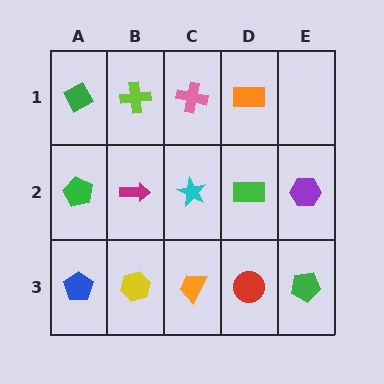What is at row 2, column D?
A green rectangle.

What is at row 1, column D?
An orange rectangle.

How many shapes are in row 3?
5 shapes.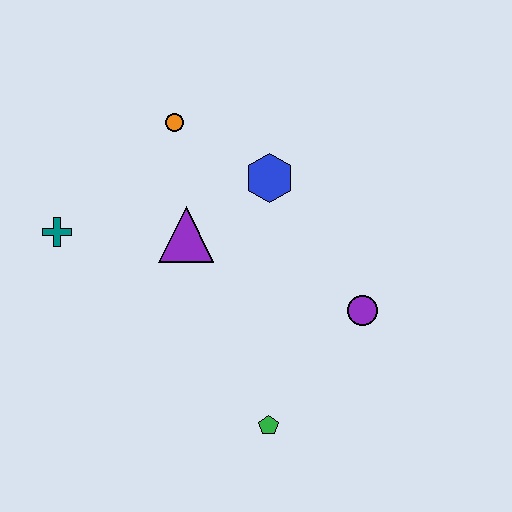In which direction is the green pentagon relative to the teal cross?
The green pentagon is to the right of the teal cross.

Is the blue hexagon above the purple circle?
Yes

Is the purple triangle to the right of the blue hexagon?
No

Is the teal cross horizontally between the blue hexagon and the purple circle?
No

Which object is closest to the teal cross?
The purple triangle is closest to the teal cross.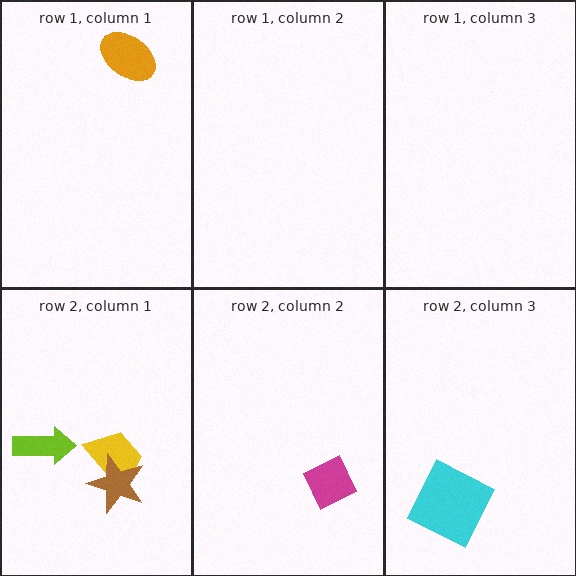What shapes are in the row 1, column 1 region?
The orange ellipse.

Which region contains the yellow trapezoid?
The row 2, column 1 region.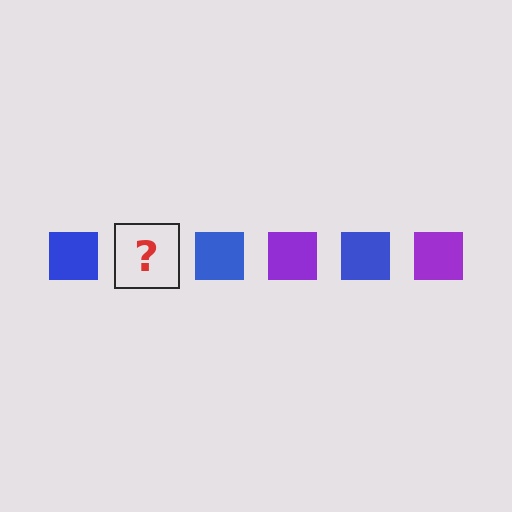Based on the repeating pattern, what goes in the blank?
The blank should be a purple square.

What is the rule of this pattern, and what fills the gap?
The rule is that the pattern cycles through blue, purple squares. The gap should be filled with a purple square.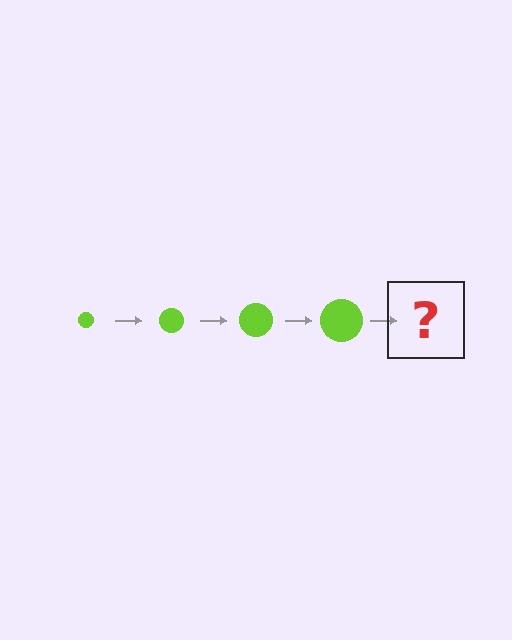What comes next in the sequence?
The next element should be a lime circle, larger than the previous one.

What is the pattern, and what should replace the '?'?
The pattern is that the circle gets progressively larger each step. The '?' should be a lime circle, larger than the previous one.